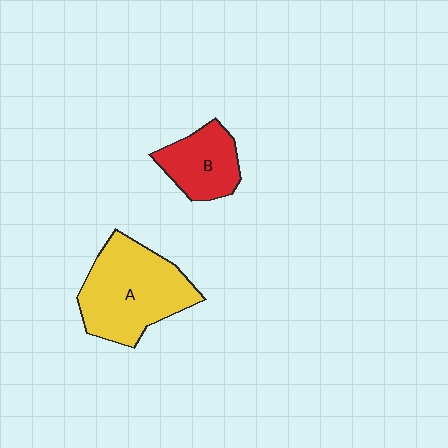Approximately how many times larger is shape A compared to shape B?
Approximately 1.8 times.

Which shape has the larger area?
Shape A (yellow).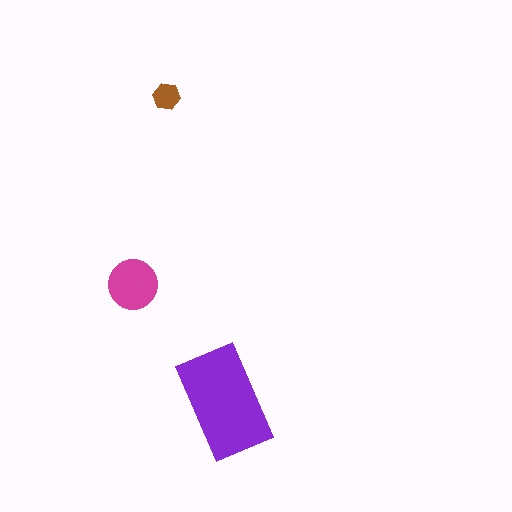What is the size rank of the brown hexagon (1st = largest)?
3rd.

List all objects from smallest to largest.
The brown hexagon, the magenta circle, the purple rectangle.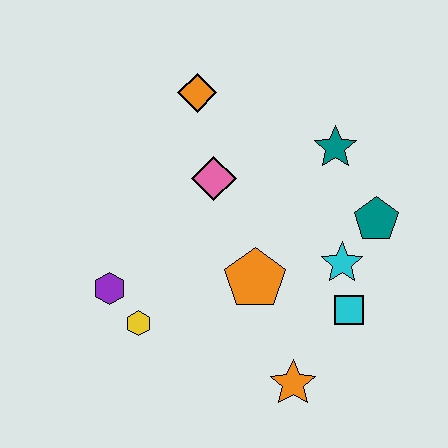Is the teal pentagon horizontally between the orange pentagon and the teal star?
No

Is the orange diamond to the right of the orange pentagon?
No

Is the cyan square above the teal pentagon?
No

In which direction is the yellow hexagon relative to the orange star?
The yellow hexagon is to the left of the orange star.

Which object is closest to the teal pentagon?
The cyan star is closest to the teal pentagon.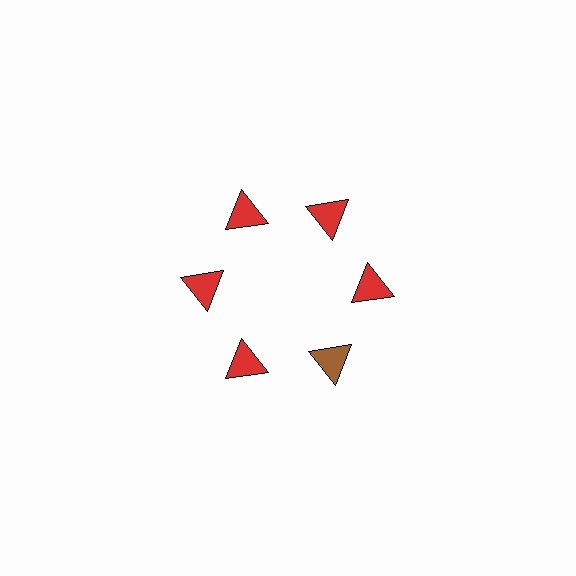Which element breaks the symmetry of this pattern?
The brown triangle at roughly the 5 o'clock position breaks the symmetry. All other shapes are red triangles.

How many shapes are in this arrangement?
There are 6 shapes arranged in a ring pattern.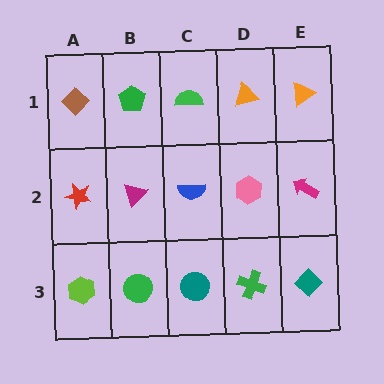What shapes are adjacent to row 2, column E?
An orange triangle (row 1, column E), a teal diamond (row 3, column E), a pink hexagon (row 2, column D).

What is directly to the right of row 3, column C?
A green cross.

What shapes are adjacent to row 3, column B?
A magenta triangle (row 2, column B), a lime hexagon (row 3, column A), a teal circle (row 3, column C).